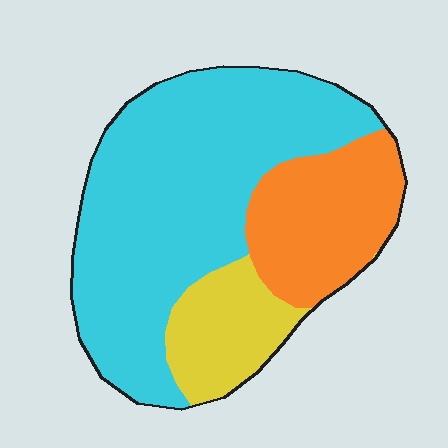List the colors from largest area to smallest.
From largest to smallest: cyan, orange, yellow.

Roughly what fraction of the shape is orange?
Orange covers about 25% of the shape.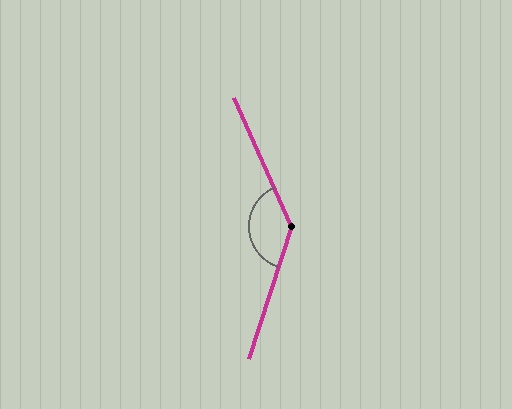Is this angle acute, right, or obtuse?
It is obtuse.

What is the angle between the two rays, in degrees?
Approximately 138 degrees.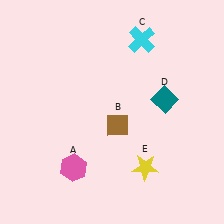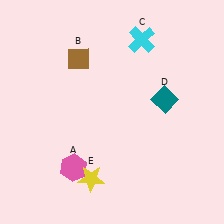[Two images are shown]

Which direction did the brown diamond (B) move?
The brown diamond (B) moved up.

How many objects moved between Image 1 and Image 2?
2 objects moved between the two images.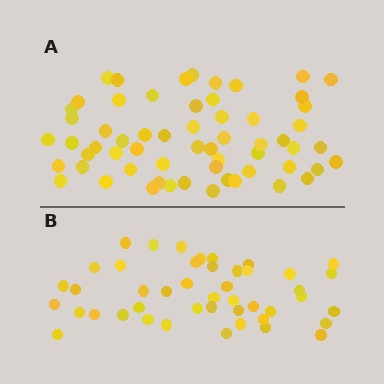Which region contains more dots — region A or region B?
Region A (the top region) has more dots.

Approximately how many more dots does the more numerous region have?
Region A has approximately 15 more dots than region B.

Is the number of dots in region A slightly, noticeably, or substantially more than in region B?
Region A has noticeably more, but not dramatically so. The ratio is roughly 1.3 to 1.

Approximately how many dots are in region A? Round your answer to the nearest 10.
About 60 dots.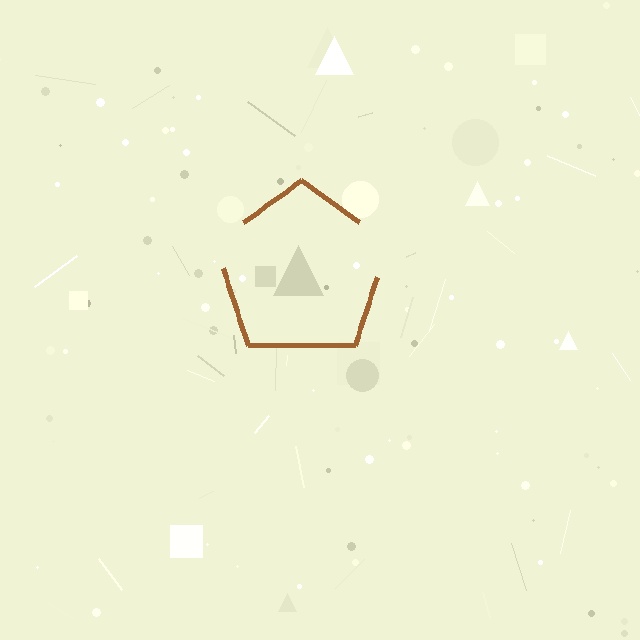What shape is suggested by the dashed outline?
The dashed outline suggests a pentagon.